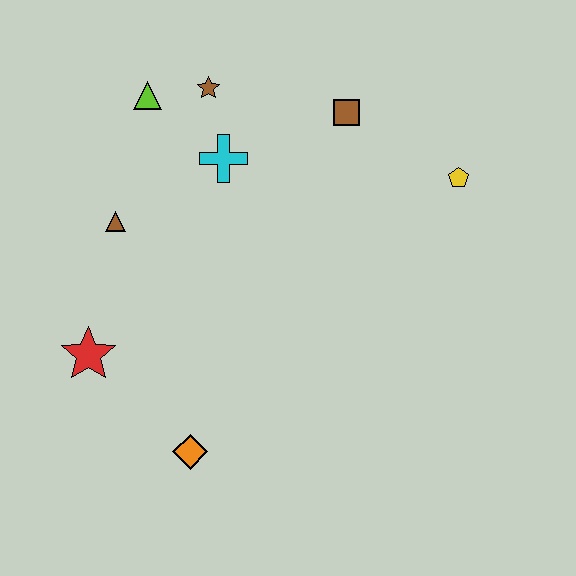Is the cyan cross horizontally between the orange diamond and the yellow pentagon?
Yes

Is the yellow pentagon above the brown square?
No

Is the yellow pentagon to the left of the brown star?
No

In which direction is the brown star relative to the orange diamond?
The brown star is above the orange diamond.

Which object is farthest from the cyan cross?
The orange diamond is farthest from the cyan cross.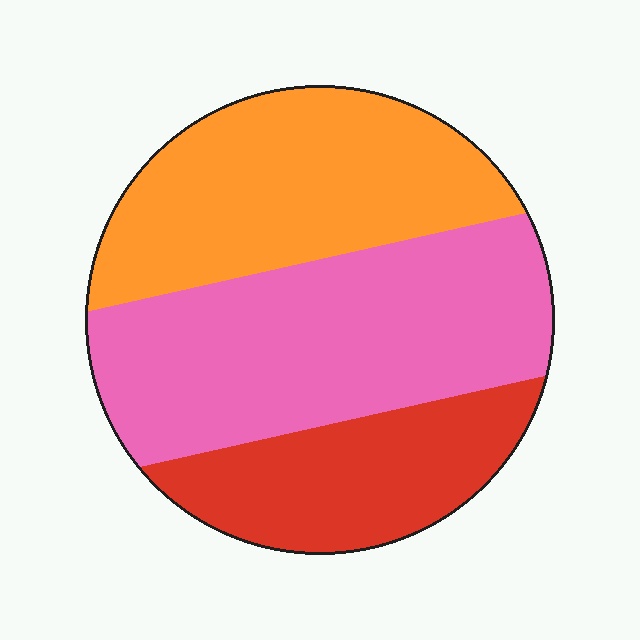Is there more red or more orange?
Orange.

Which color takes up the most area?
Pink, at roughly 45%.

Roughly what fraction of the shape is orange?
Orange takes up about one third (1/3) of the shape.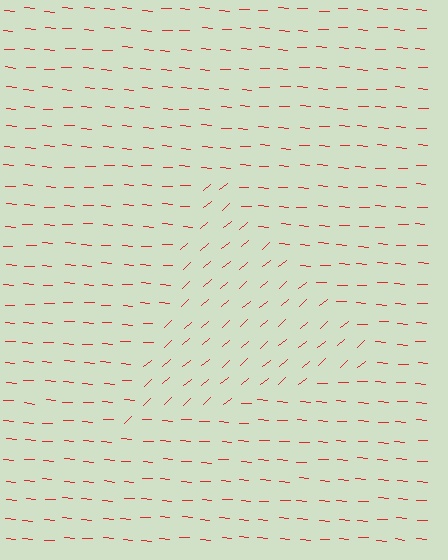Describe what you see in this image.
The image is filled with small red line segments. A triangle region in the image has lines oriented differently from the surrounding lines, creating a visible texture boundary.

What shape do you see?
I see a triangle.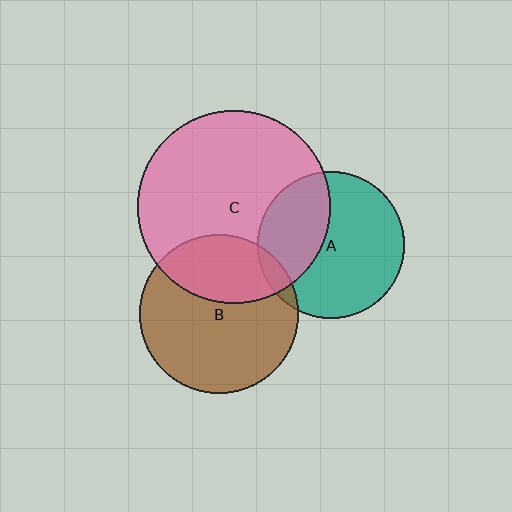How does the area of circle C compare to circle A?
Approximately 1.7 times.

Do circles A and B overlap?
Yes.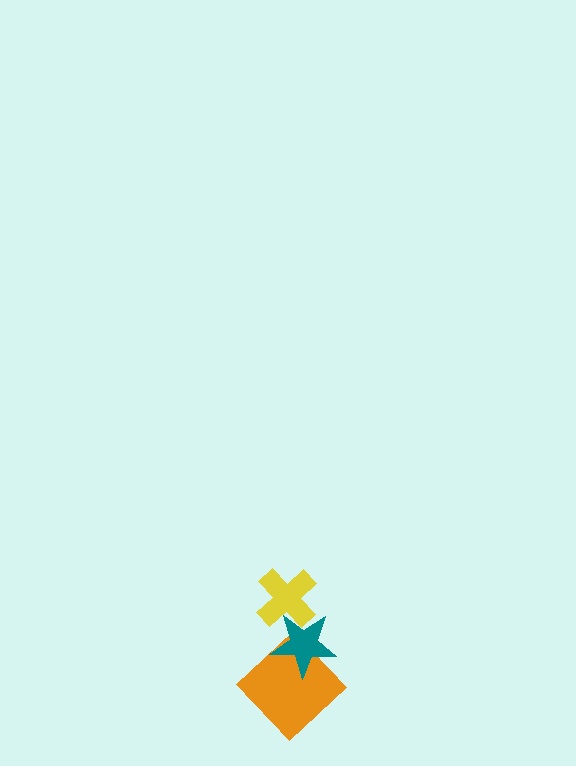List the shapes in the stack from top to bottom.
From top to bottom: the yellow cross, the teal star, the orange diamond.